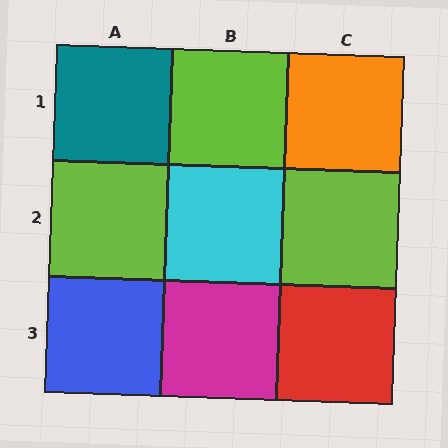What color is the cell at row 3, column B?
Magenta.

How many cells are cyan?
1 cell is cyan.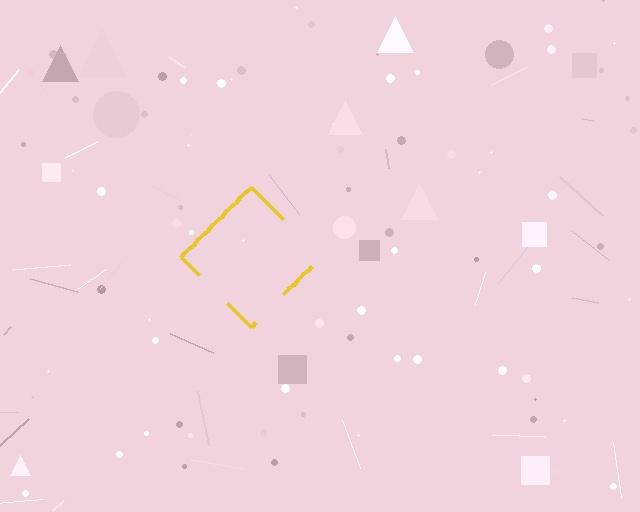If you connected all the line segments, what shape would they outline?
They would outline a diamond.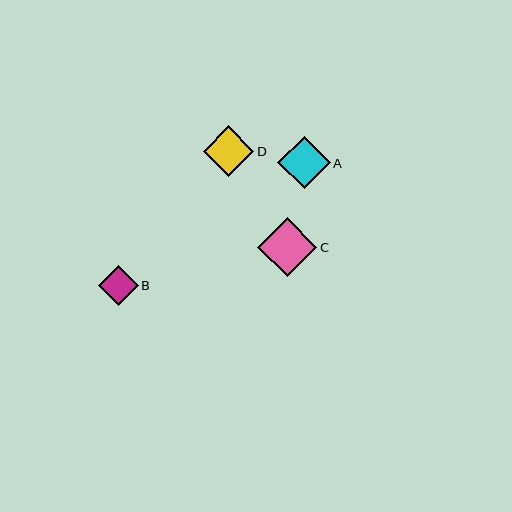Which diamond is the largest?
Diamond C is the largest with a size of approximately 59 pixels.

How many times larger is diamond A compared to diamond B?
Diamond A is approximately 1.3 times the size of diamond B.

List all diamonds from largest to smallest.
From largest to smallest: C, A, D, B.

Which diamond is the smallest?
Diamond B is the smallest with a size of approximately 40 pixels.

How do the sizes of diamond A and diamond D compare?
Diamond A and diamond D are approximately the same size.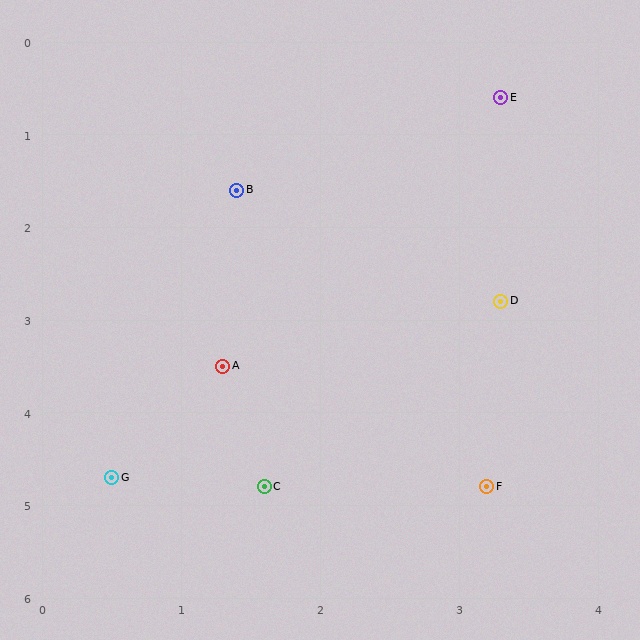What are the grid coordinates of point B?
Point B is at approximately (1.4, 1.6).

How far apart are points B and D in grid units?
Points B and D are about 2.2 grid units apart.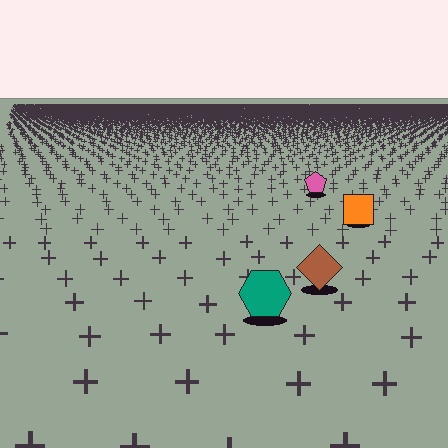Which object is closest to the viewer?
The teal hexagon is closest. The texture marks near it are larger and more spread out.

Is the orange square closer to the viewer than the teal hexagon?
No. The teal hexagon is closer — you can tell from the texture gradient: the ground texture is coarser near it.